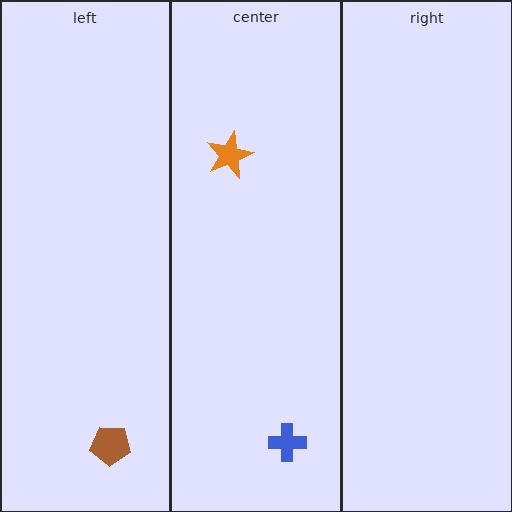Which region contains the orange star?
The center region.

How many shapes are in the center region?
2.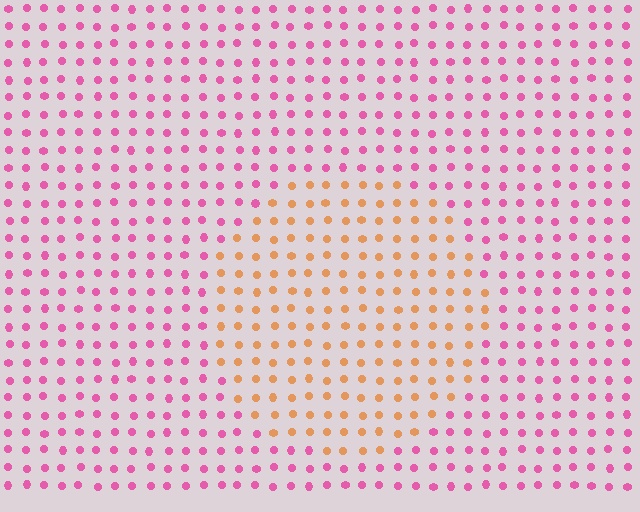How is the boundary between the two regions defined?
The boundary is defined purely by a slight shift in hue (about 61 degrees). Spacing, size, and orientation are identical on both sides.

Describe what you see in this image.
The image is filled with small pink elements in a uniform arrangement. A circle-shaped region is visible where the elements are tinted to a slightly different hue, forming a subtle color boundary.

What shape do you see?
I see a circle.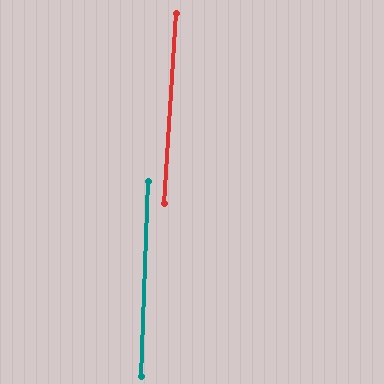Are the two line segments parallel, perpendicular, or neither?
Parallel — their directions differ by only 1.8°.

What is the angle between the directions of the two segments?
Approximately 2 degrees.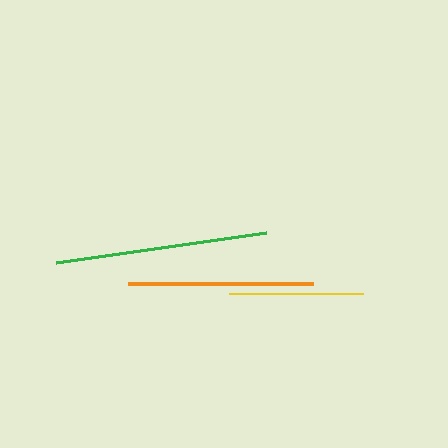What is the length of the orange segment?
The orange segment is approximately 185 pixels long.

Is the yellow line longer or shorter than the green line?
The green line is longer than the yellow line.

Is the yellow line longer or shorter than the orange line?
The orange line is longer than the yellow line.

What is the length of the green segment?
The green segment is approximately 212 pixels long.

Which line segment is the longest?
The green line is the longest at approximately 212 pixels.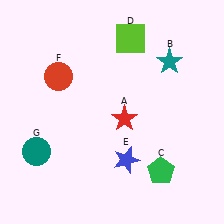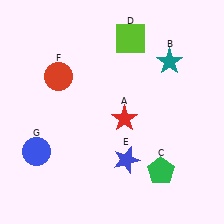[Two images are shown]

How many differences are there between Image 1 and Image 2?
There is 1 difference between the two images.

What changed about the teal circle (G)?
In Image 1, G is teal. In Image 2, it changed to blue.